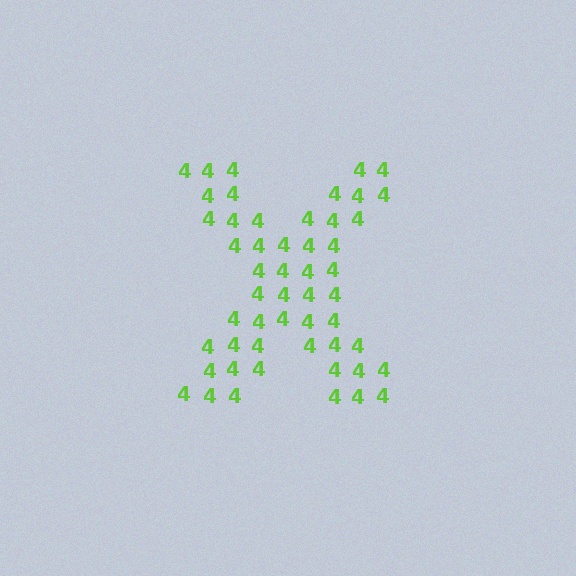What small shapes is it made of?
It is made of small digit 4's.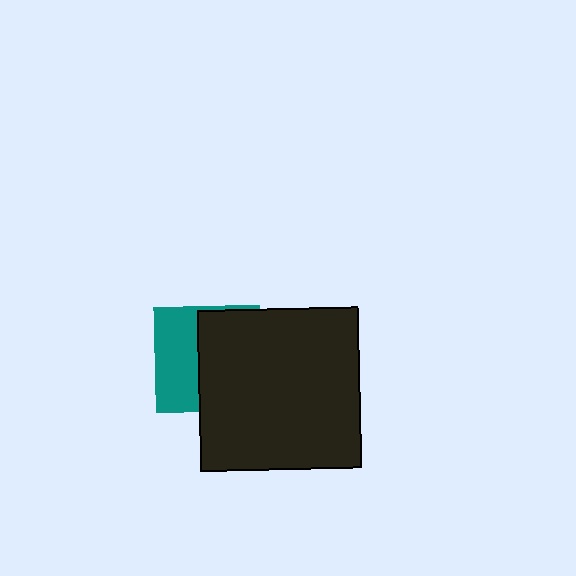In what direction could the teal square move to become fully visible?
The teal square could move left. That would shift it out from behind the black square entirely.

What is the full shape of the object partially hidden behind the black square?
The partially hidden object is a teal square.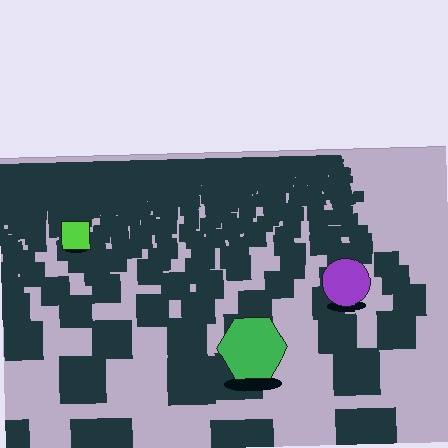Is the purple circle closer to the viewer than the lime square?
Yes. The purple circle is closer — you can tell from the texture gradient: the ground texture is coarser near it.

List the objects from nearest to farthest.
From nearest to farthest: the green hexagon, the purple circle, the lime square.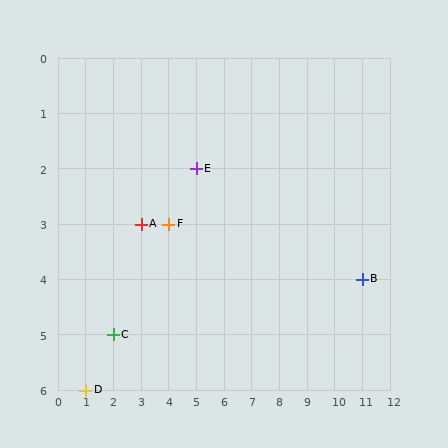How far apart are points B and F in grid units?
Points B and F are 7 columns and 1 row apart (about 7.1 grid units diagonally).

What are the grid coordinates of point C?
Point C is at grid coordinates (2, 5).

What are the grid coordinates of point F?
Point F is at grid coordinates (4, 3).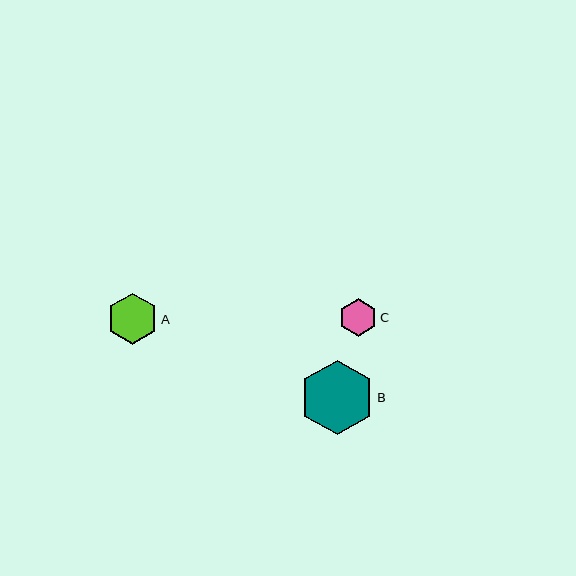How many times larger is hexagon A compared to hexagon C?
Hexagon A is approximately 1.4 times the size of hexagon C.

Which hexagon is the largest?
Hexagon B is the largest with a size of approximately 74 pixels.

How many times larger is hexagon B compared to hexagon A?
Hexagon B is approximately 1.4 times the size of hexagon A.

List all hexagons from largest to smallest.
From largest to smallest: B, A, C.